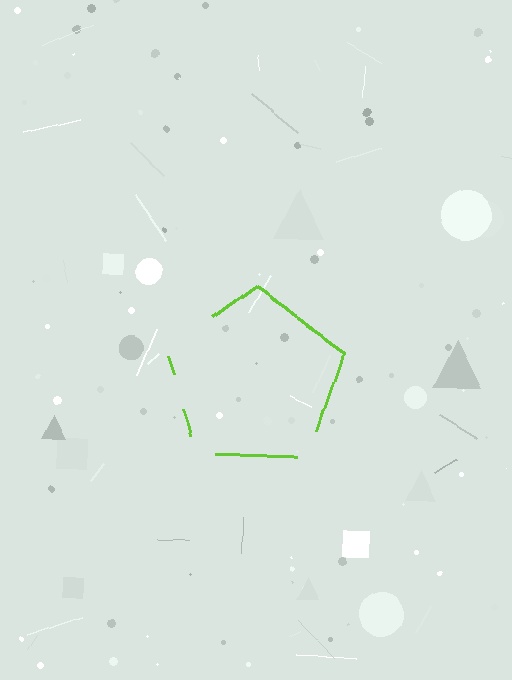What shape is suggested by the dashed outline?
The dashed outline suggests a pentagon.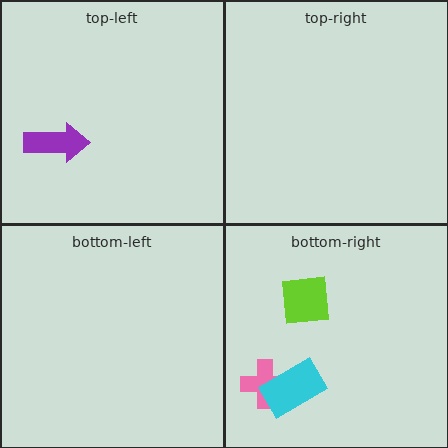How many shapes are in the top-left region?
1.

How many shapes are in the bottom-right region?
3.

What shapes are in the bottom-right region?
The lime square, the pink cross, the cyan rectangle.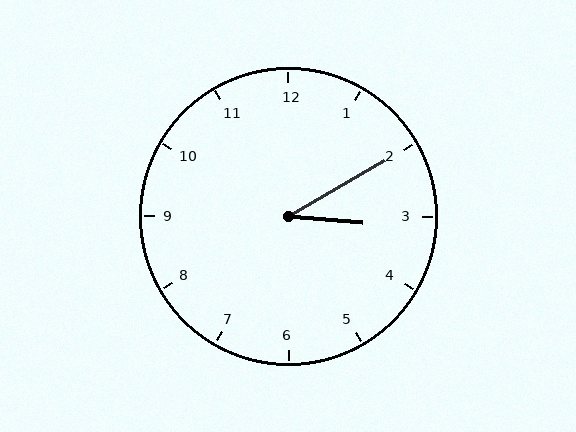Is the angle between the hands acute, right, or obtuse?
It is acute.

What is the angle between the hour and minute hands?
Approximately 35 degrees.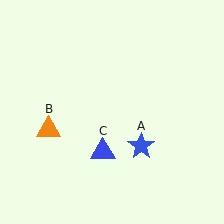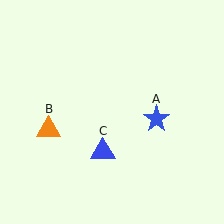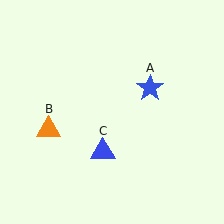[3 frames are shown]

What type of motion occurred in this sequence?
The blue star (object A) rotated counterclockwise around the center of the scene.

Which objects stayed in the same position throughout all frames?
Orange triangle (object B) and blue triangle (object C) remained stationary.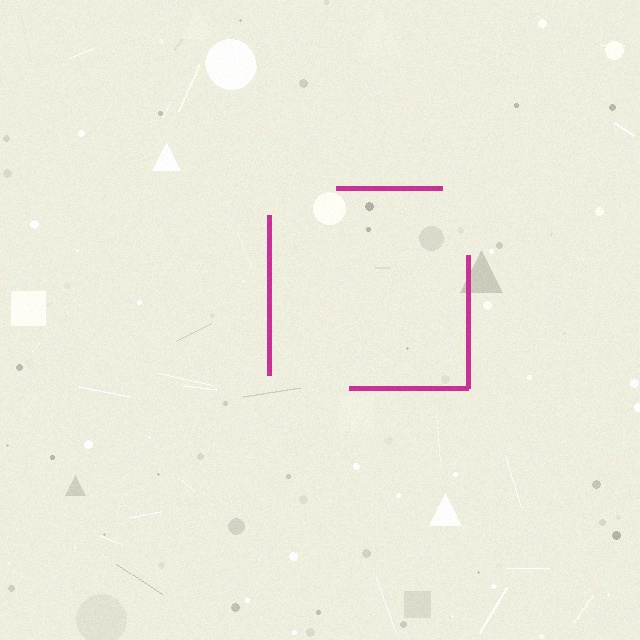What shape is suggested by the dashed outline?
The dashed outline suggests a square.